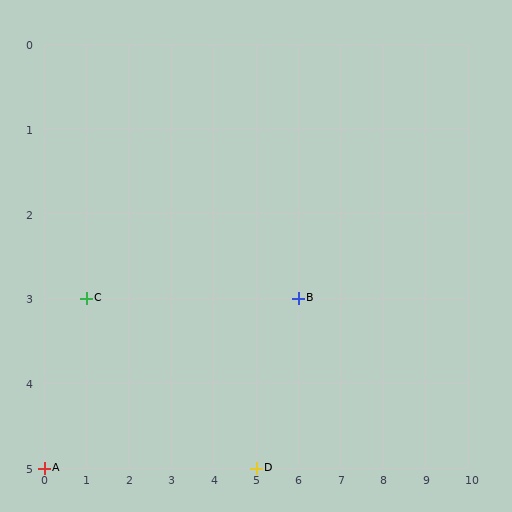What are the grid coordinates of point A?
Point A is at grid coordinates (0, 5).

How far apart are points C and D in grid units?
Points C and D are 4 columns and 2 rows apart (about 4.5 grid units diagonally).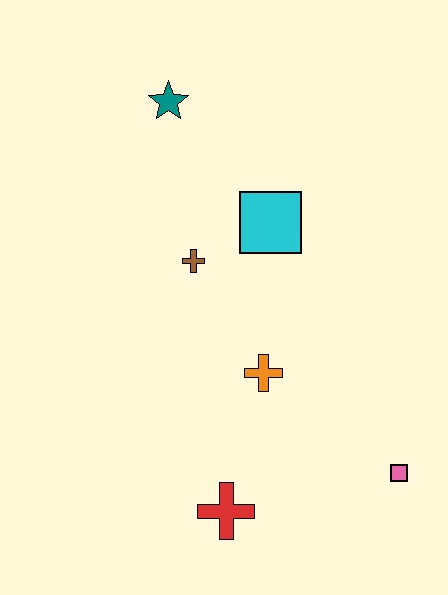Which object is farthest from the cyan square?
The red cross is farthest from the cyan square.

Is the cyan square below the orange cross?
No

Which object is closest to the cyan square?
The brown cross is closest to the cyan square.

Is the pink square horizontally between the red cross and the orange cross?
No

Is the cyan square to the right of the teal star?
Yes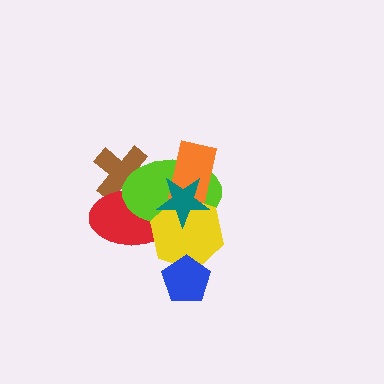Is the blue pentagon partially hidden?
No, no other shape covers it.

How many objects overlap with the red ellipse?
4 objects overlap with the red ellipse.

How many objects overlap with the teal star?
4 objects overlap with the teal star.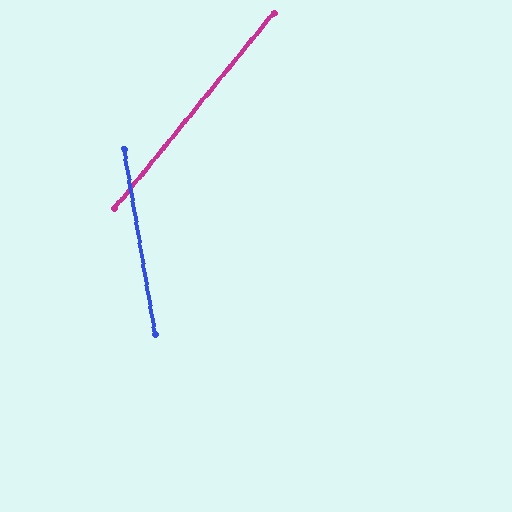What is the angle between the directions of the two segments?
Approximately 49 degrees.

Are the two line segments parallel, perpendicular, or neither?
Neither parallel nor perpendicular — they differ by about 49°.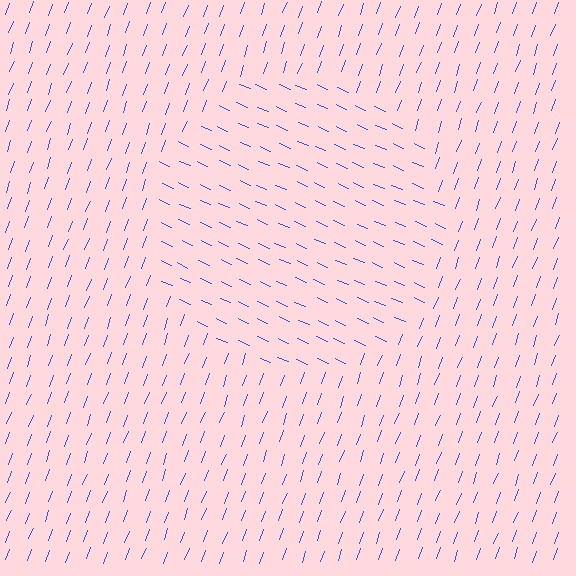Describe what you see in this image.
The image is filled with small blue line segments. A circle region in the image has lines oriented differently from the surrounding lines, creating a visible texture boundary.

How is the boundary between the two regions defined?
The boundary is defined purely by a change in line orientation (approximately 87 degrees difference). All lines are the same color and thickness.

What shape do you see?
I see a circle.